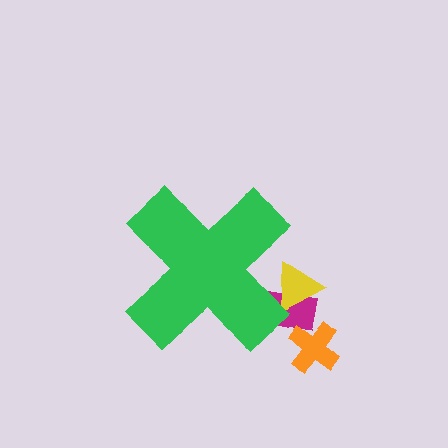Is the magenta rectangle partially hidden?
Yes, the magenta rectangle is partially hidden behind the green cross.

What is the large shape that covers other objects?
A green cross.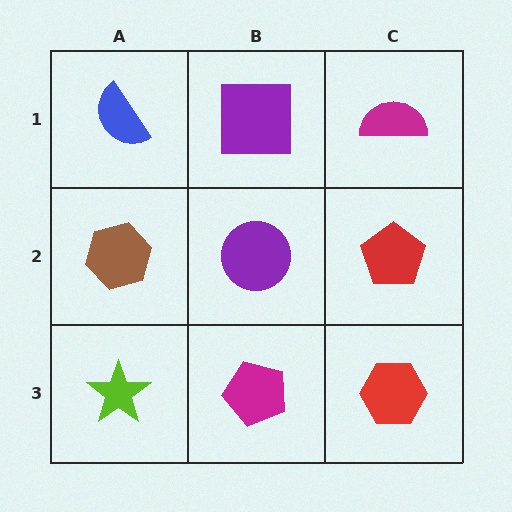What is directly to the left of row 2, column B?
A brown hexagon.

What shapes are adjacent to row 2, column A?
A blue semicircle (row 1, column A), a lime star (row 3, column A), a purple circle (row 2, column B).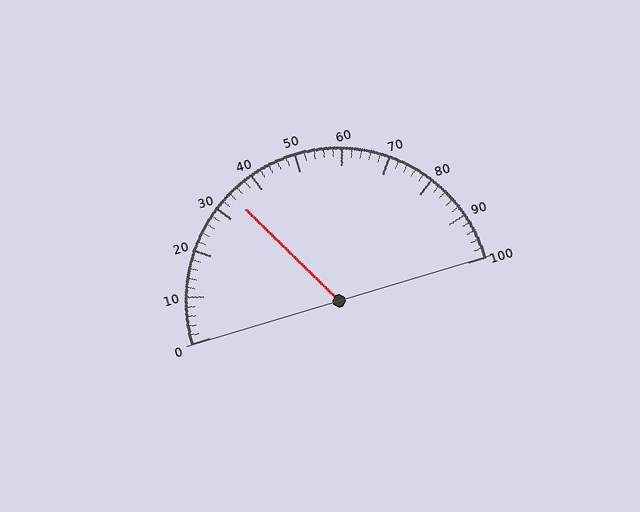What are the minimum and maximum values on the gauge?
The gauge ranges from 0 to 100.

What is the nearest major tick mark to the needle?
The nearest major tick mark is 30.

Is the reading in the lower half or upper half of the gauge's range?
The reading is in the lower half of the range (0 to 100).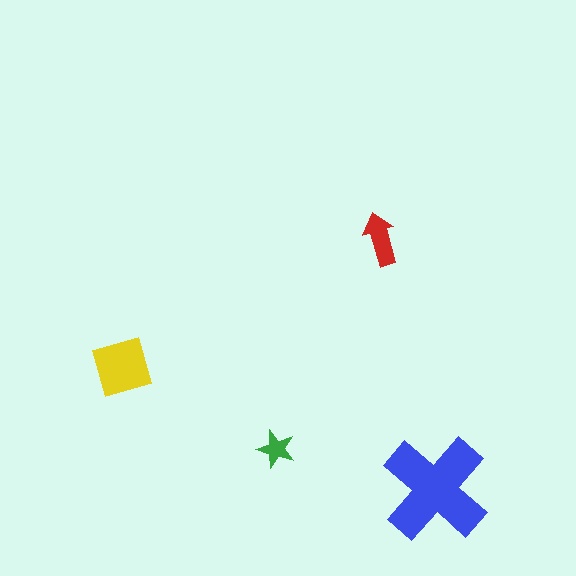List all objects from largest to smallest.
The blue cross, the yellow diamond, the red arrow, the green star.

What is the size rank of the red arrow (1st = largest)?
3rd.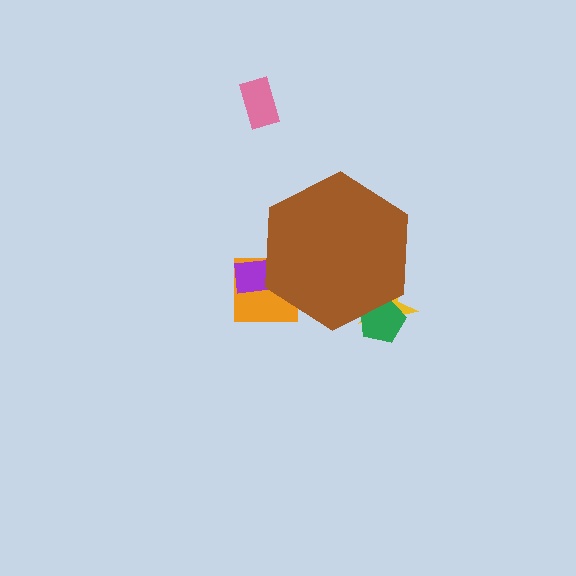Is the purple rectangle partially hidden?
Yes, the purple rectangle is partially hidden behind the brown hexagon.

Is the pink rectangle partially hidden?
No, the pink rectangle is fully visible.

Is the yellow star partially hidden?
Yes, the yellow star is partially hidden behind the brown hexagon.